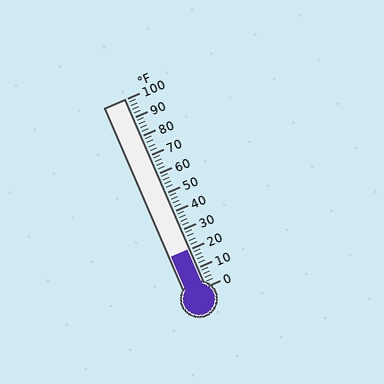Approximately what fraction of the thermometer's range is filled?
The thermometer is filled to approximately 20% of its range.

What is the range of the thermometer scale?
The thermometer scale ranges from 0°F to 100°F.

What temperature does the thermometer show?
The thermometer shows approximately 20°F.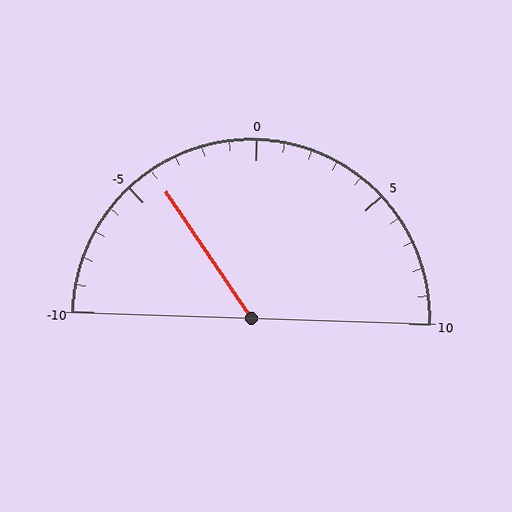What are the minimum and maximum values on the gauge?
The gauge ranges from -10 to 10.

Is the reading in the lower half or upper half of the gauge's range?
The reading is in the lower half of the range (-10 to 10).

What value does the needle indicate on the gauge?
The needle indicates approximately -4.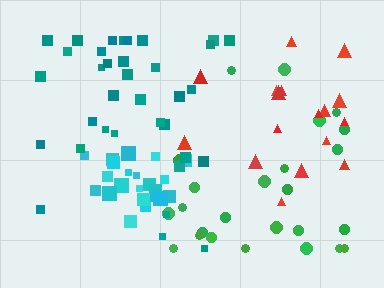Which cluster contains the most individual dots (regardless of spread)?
Teal (35).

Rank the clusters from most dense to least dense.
cyan, red, teal, green.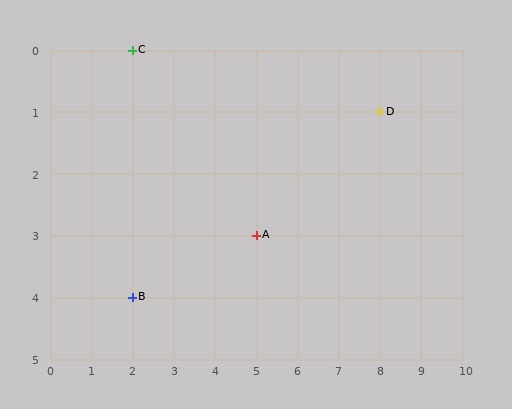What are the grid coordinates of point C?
Point C is at grid coordinates (2, 0).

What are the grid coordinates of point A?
Point A is at grid coordinates (5, 3).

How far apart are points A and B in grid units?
Points A and B are 3 columns and 1 row apart (about 3.2 grid units diagonally).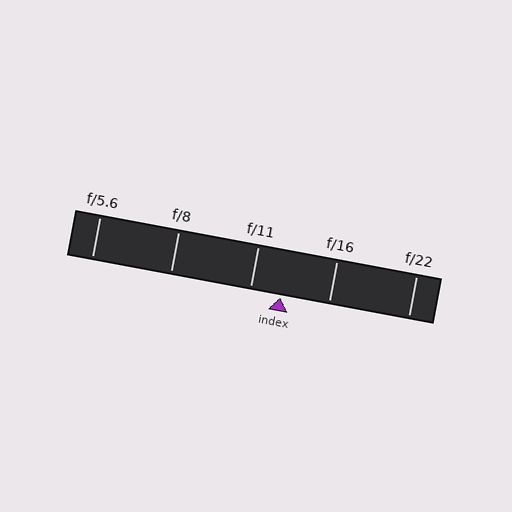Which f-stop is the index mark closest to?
The index mark is closest to f/11.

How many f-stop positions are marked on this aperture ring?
There are 5 f-stop positions marked.